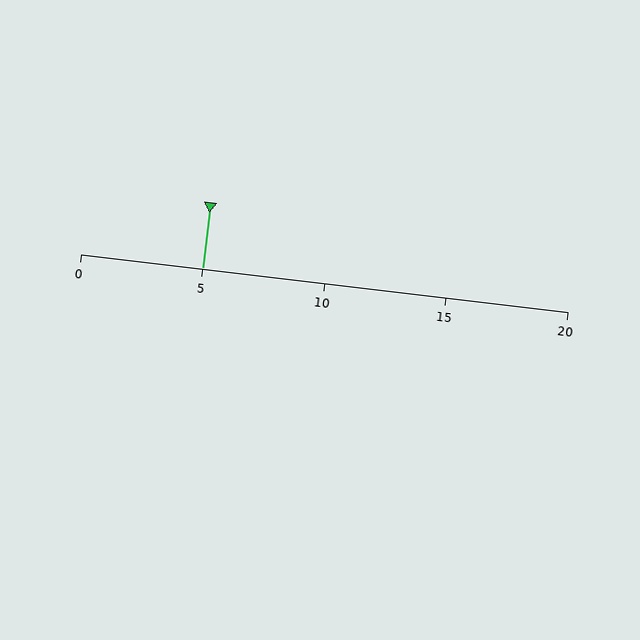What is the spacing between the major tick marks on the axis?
The major ticks are spaced 5 apart.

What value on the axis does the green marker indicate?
The marker indicates approximately 5.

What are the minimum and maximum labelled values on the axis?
The axis runs from 0 to 20.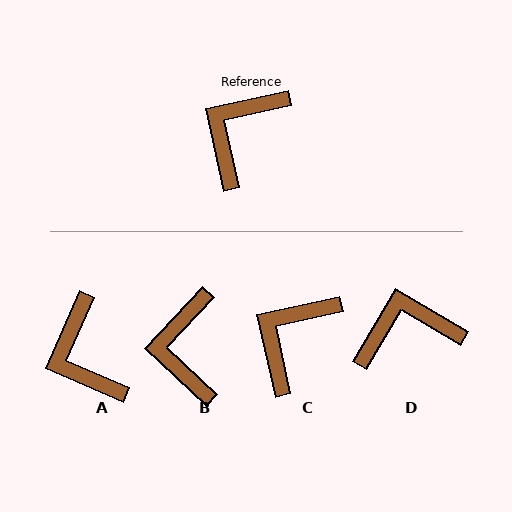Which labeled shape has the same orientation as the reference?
C.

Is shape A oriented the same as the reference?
No, it is off by about 54 degrees.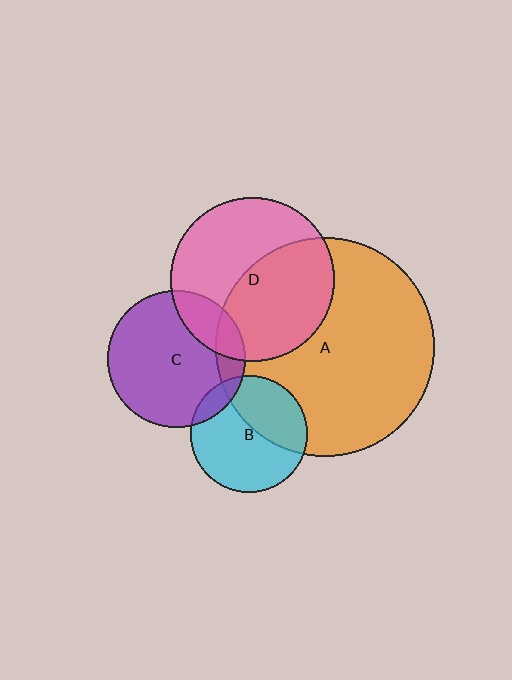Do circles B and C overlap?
Yes.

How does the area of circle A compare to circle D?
Approximately 1.8 times.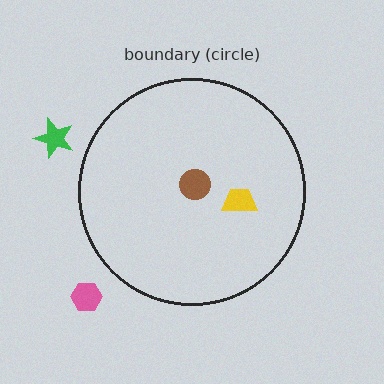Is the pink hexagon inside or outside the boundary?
Outside.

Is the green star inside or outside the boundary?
Outside.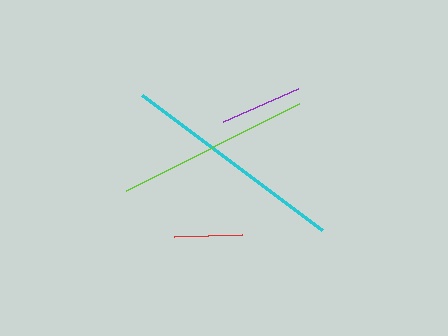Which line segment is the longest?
The cyan line is the longest at approximately 225 pixels.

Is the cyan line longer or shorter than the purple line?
The cyan line is longer than the purple line.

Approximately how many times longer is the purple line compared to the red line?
The purple line is approximately 1.2 times the length of the red line.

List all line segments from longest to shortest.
From longest to shortest: cyan, lime, purple, red.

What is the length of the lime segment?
The lime segment is approximately 194 pixels long.